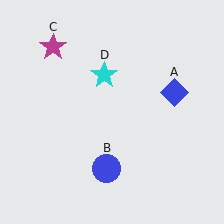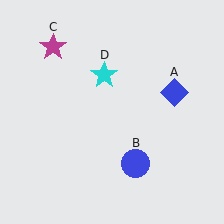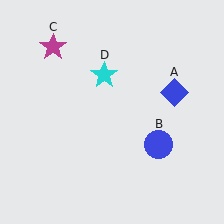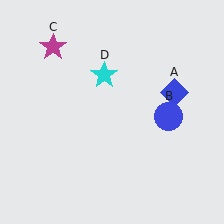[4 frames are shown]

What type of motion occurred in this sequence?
The blue circle (object B) rotated counterclockwise around the center of the scene.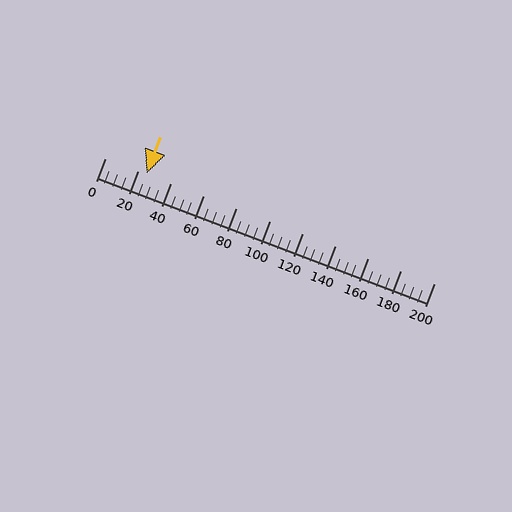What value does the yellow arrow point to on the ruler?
The yellow arrow points to approximately 25.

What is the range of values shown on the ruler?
The ruler shows values from 0 to 200.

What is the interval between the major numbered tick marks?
The major tick marks are spaced 20 units apart.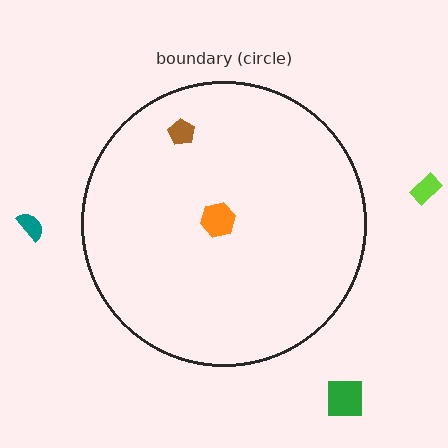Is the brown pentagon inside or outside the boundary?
Inside.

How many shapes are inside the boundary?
2 inside, 3 outside.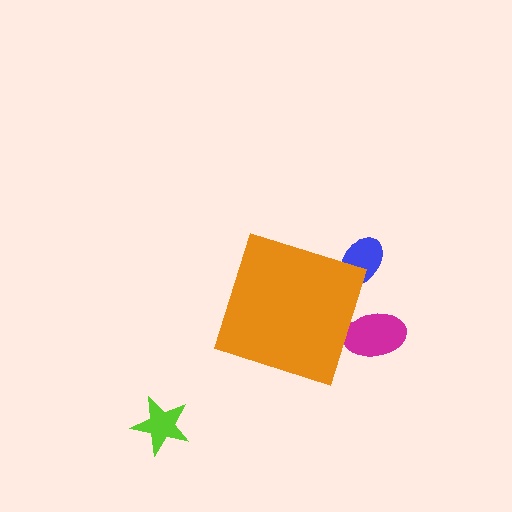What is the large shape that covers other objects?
An orange diamond.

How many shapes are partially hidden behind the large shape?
2 shapes are partially hidden.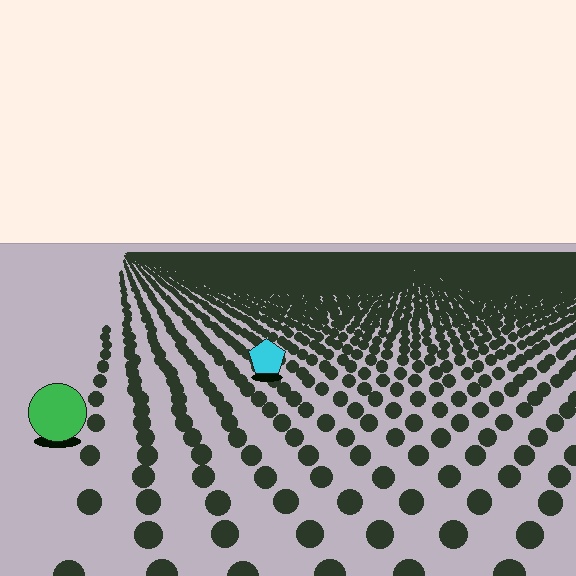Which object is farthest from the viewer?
The cyan pentagon is farthest from the viewer. It appears smaller and the ground texture around it is denser.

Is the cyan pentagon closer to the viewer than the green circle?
No. The green circle is closer — you can tell from the texture gradient: the ground texture is coarser near it.